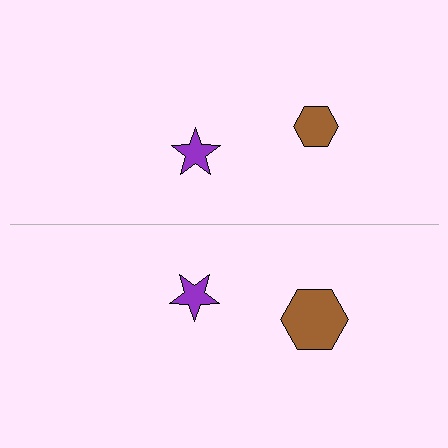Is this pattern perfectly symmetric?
No, the pattern is not perfectly symmetric. The brown hexagon on the bottom side has a different size than its mirror counterpart.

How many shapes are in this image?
There are 4 shapes in this image.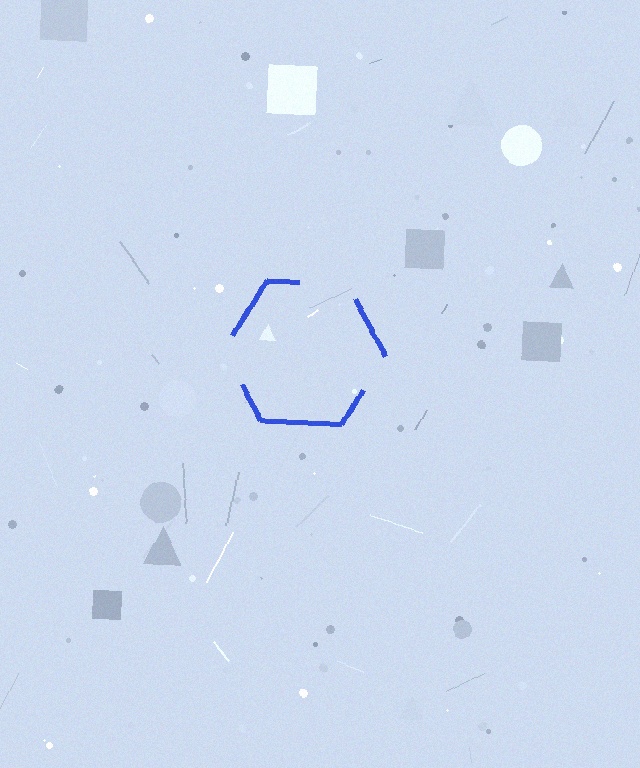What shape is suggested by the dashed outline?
The dashed outline suggests a hexagon.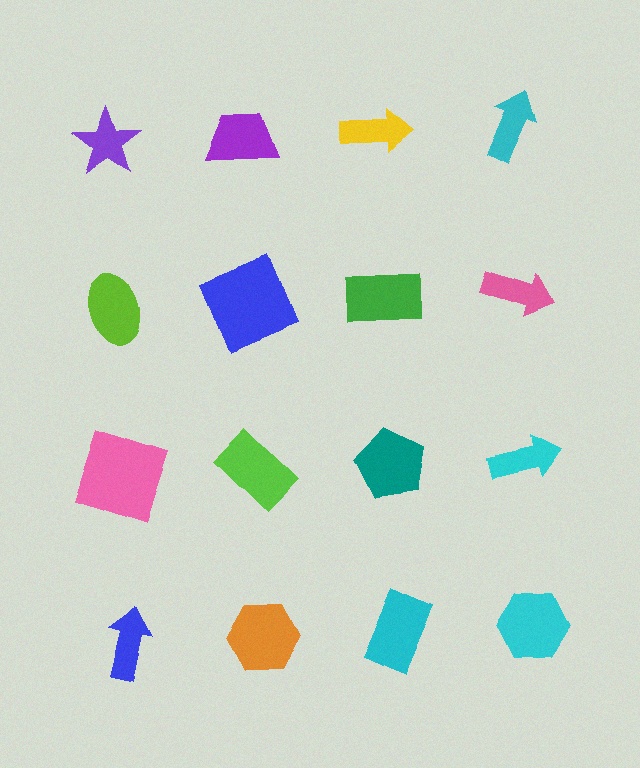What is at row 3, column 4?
A cyan arrow.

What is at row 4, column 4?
A cyan hexagon.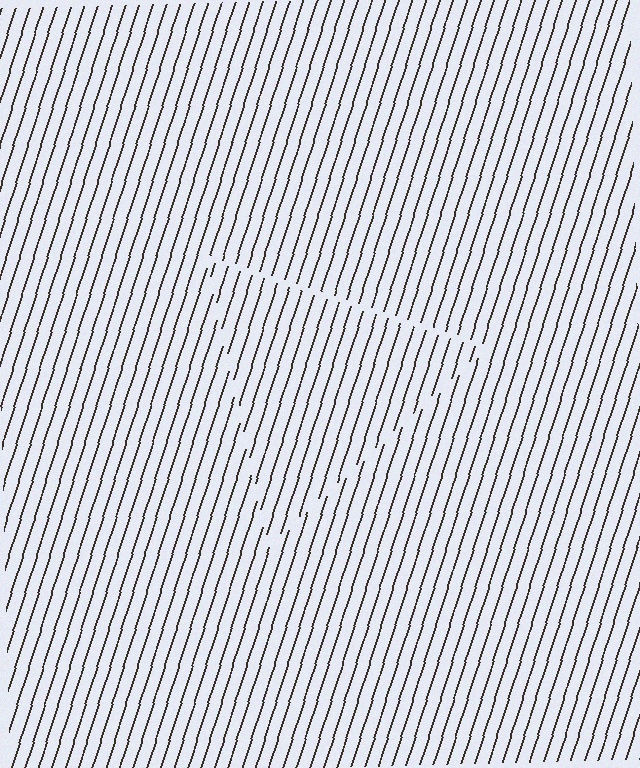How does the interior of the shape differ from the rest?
The interior of the shape contains the same grating, shifted by half a period — the contour is defined by the phase discontinuity where line-ends from the inner and outer gratings abut.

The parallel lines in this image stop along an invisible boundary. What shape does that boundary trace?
An illusory triangle. The interior of the shape contains the same grating, shifted by half a period — the contour is defined by the phase discontinuity where line-ends from the inner and outer gratings abut.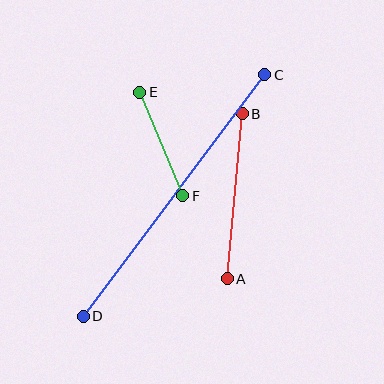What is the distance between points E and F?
The distance is approximately 112 pixels.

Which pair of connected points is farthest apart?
Points C and D are farthest apart.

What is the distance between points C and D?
The distance is approximately 302 pixels.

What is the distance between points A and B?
The distance is approximately 166 pixels.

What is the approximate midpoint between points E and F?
The midpoint is at approximately (161, 144) pixels.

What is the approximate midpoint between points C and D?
The midpoint is at approximately (174, 196) pixels.